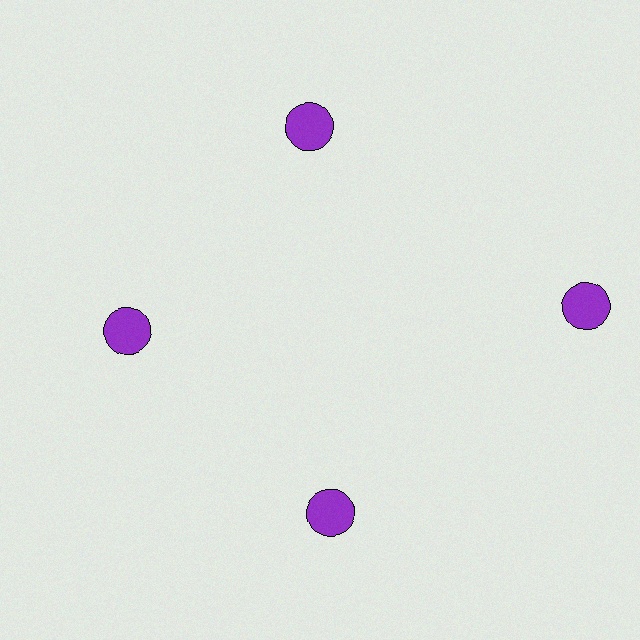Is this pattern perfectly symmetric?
No. The 4 purple circles are arranged in a ring, but one element near the 3 o'clock position is pushed outward from the center, breaking the 4-fold rotational symmetry.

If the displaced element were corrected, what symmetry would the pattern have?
It would have 4-fold rotational symmetry — the pattern would map onto itself every 90 degrees.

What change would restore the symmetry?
The symmetry would be restored by moving it inward, back onto the ring so that all 4 circles sit at equal angles and equal distance from the center.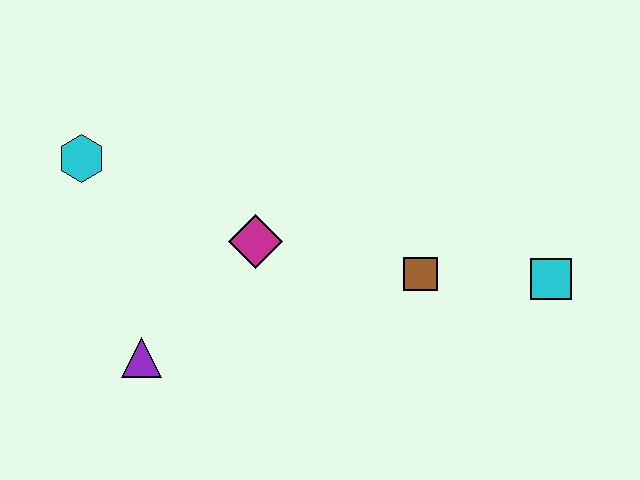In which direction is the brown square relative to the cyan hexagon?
The brown square is to the right of the cyan hexagon.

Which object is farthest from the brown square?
The cyan hexagon is farthest from the brown square.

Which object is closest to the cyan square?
The brown square is closest to the cyan square.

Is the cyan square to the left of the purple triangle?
No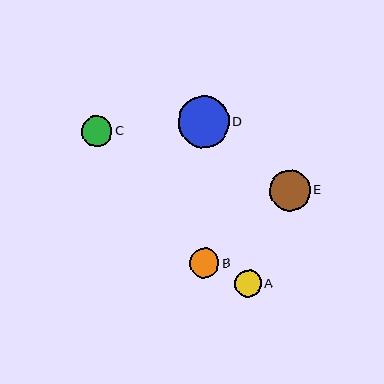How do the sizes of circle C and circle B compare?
Circle C and circle B are approximately the same size.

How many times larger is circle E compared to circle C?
Circle E is approximately 1.3 times the size of circle C.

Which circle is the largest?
Circle D is the largest with a size of approximately 51 pixels.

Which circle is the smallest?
Circle A is the smallest with a size of approximately 27 pixels.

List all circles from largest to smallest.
From largest to smallest: D, E, C, B, A.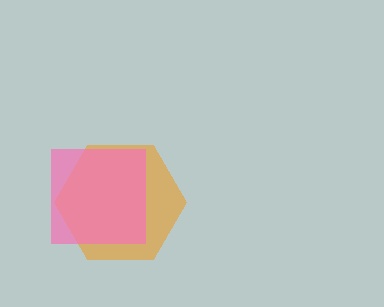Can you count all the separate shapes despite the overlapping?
Yes, there are 2 separate shapes.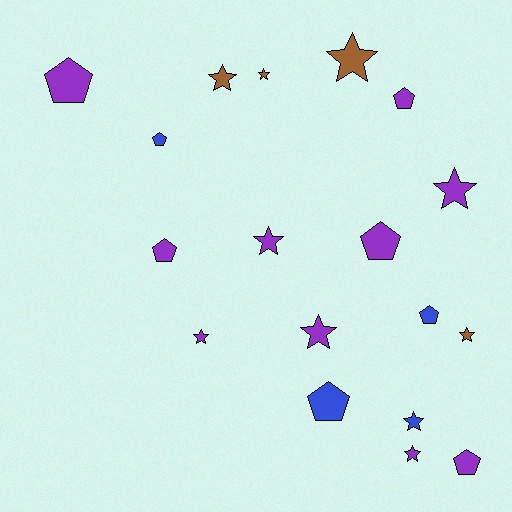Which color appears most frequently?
Purple, with 10 objects.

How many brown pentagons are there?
There are no brown pentagons.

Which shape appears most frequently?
Star, with 10 objects.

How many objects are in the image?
There are 18 objects.